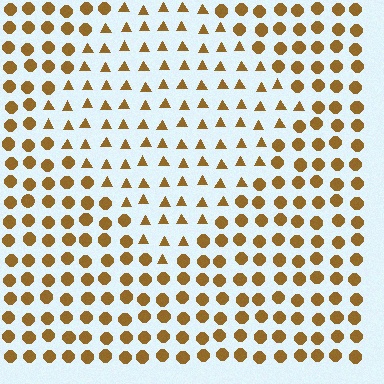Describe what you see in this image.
The image is filled with small brown elements arranged in a uniform grid. A diamond-shaped region contains triangles, while the surrounding area contains circles. The boundary is defined purely by the change in element shape.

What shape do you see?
I see a diamond.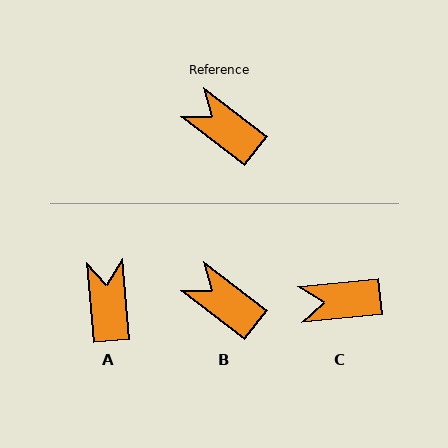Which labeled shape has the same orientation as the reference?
B.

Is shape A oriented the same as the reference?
No, it is off by about 47 degrees.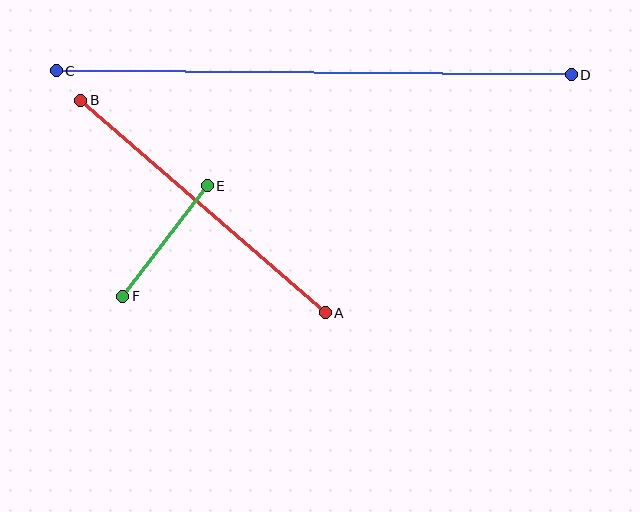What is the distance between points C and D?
The distance is approximately 515 pixels.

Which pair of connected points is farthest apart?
Points C and D are farthest apart.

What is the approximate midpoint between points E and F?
The midpoint is at approximately (165, 241) pixels.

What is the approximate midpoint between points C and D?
The midpoint is at approximately (314, 73) pixels.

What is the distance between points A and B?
The distance is approximately 324 pixels.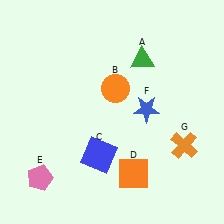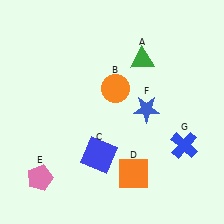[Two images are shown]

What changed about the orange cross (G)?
In Image 1, G is orange. In Image 2, it changed to blue.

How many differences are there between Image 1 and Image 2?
There is 1 difference between the two images.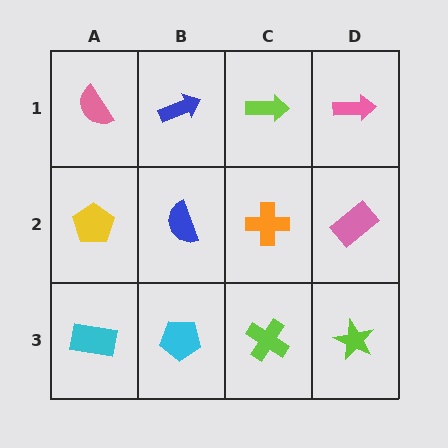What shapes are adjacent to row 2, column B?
A blue arrow (row 1, column B), a cyan pentagon (row 3, column B), a yellow pentagon (row 2, column A), an orange cross (row 2, column C).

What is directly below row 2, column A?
A cyan rectangle.